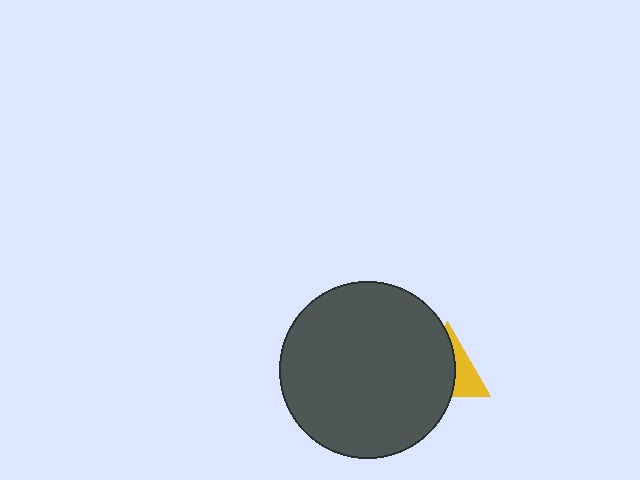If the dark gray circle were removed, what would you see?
You would see the complete yellow triangle.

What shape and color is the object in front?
The object in front is a dark gray circle.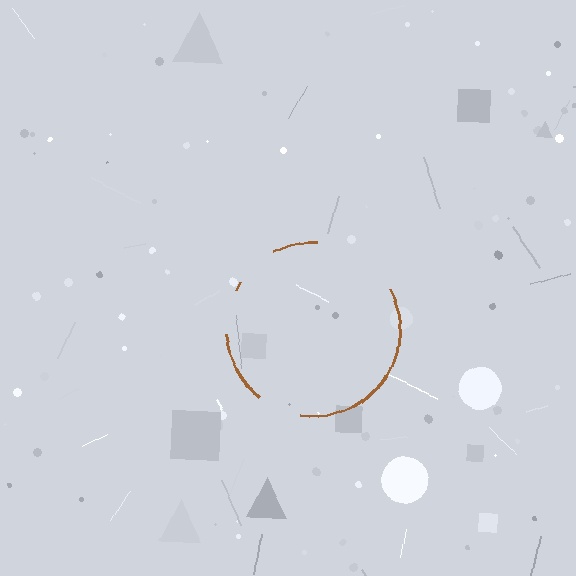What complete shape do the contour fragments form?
The contour fragments form a circle.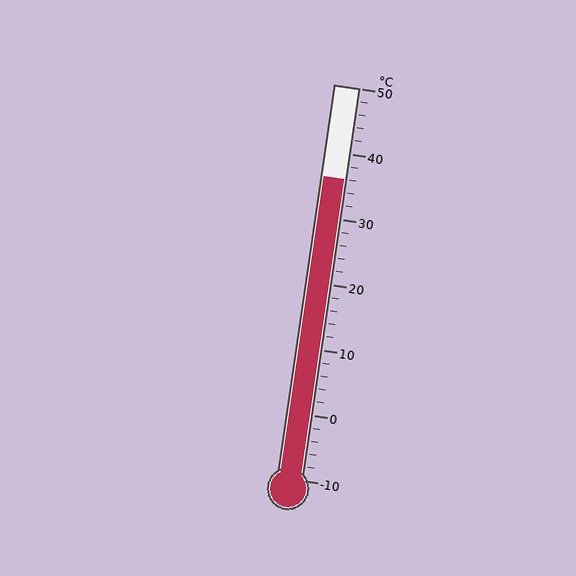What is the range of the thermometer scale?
The thermometer scale ranges from -10°C to 50°C.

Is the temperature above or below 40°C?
The temperature is below 40°C.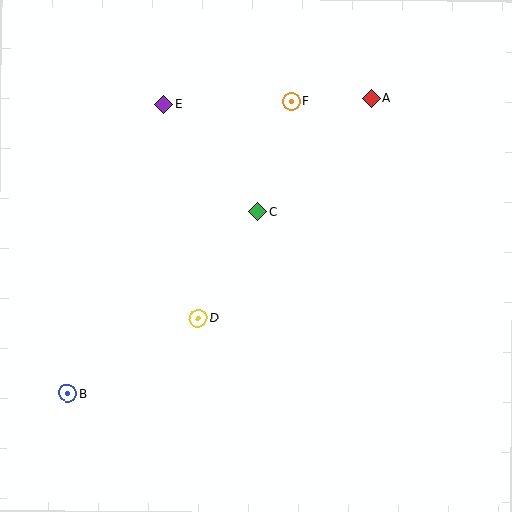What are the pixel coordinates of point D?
Point D is at (198, 318).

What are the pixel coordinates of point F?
Point F is at (291, 102).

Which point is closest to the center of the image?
Point C at (258, 212) is closest to the center.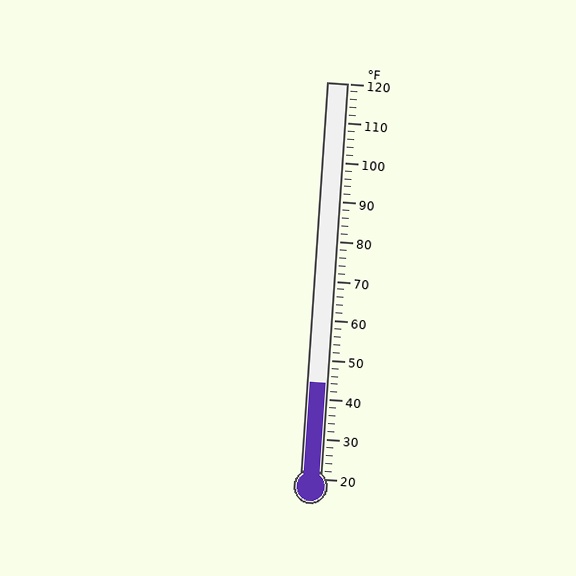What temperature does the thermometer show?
The thermometer shows approximately 44°F.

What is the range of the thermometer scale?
The thermometer scale ranges from 20°F to 120°F.